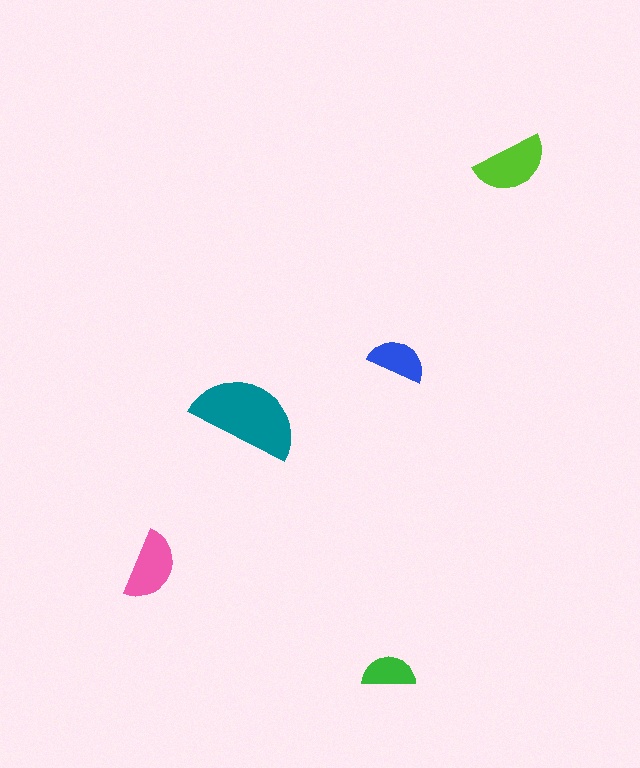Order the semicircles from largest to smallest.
the teal one, the lime one, the pink one, the blue one, the green one.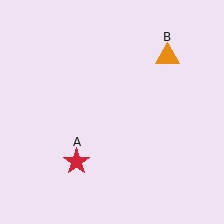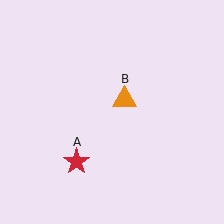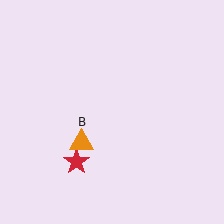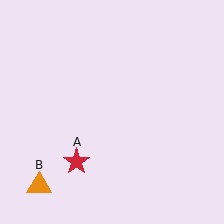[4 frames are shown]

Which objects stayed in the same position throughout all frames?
Red star (object A) remained stationary.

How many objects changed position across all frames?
1 object changed position: orange triangle (object B).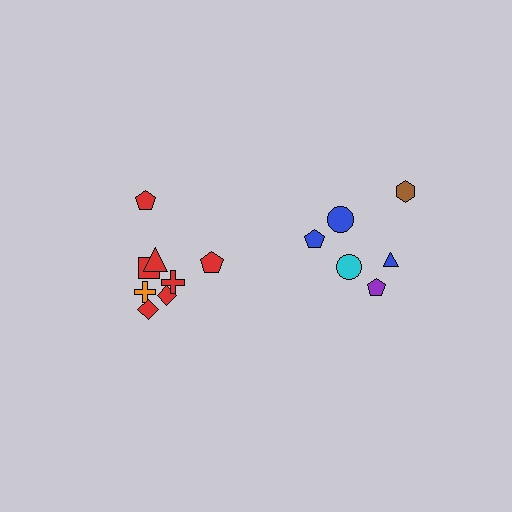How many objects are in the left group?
There are 8 objects.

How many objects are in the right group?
There are 6 objects.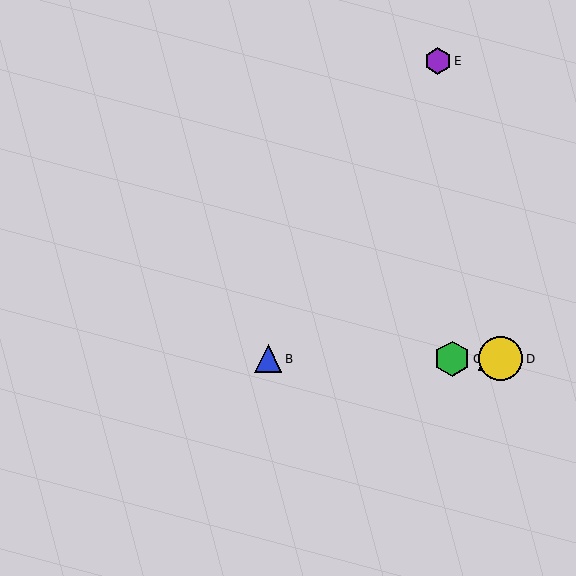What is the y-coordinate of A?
Object A is at y≈359.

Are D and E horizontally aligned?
No, D is at y≈359 and E is at y≈61.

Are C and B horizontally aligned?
Yes, both are at y≈359.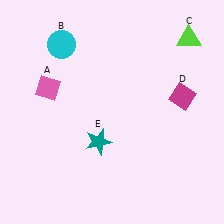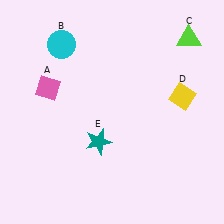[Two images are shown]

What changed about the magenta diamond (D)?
In Image 1, D is magenta. In Image 2, it changed to yellow.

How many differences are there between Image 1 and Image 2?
There is 1 difference between the two images.